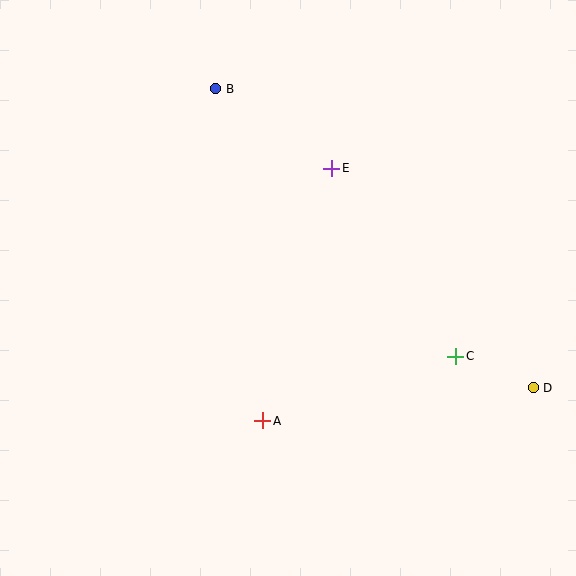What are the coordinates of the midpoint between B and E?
The midpoint between B and E is at (274, 128).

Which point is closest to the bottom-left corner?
Point A is closest to the bottom-left corner.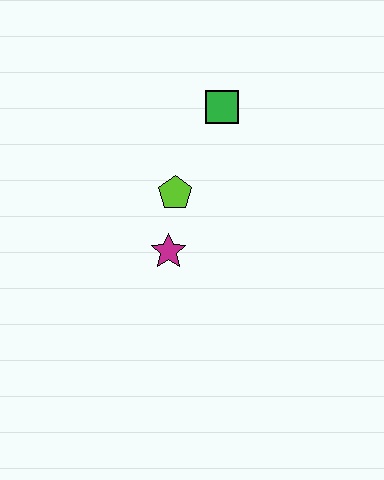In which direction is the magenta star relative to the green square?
The magenta star is below the green square.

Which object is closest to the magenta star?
The lime pentagon is closest to the magenta star.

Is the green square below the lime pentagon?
No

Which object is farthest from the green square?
The magenta star is farthest from the green square.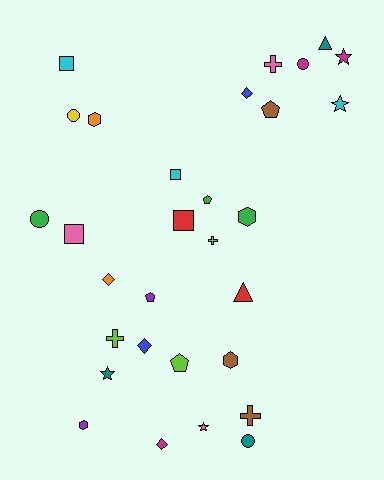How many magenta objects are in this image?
There are 3 magenta objects.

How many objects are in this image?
There are 30 objects.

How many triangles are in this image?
There are 2 triangles.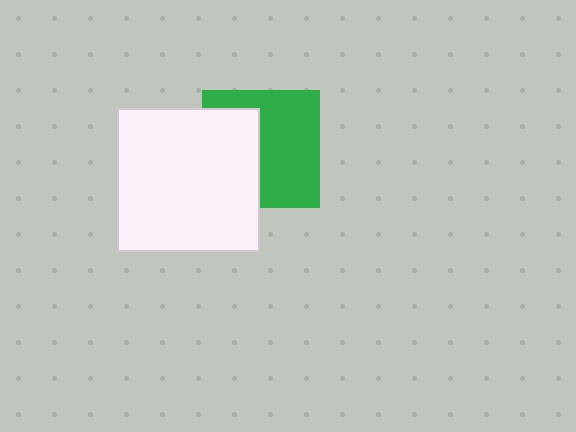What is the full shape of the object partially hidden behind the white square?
The partially hidden object is a green square.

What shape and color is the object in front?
The object in front is a white square.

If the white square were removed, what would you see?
You would see the complete green square.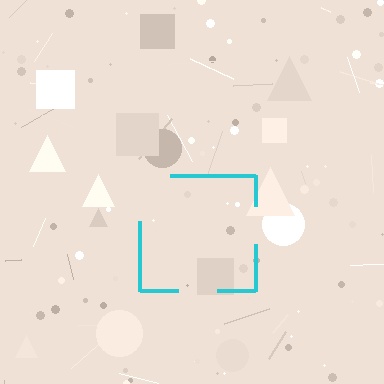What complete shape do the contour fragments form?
The contour fragments form a square.